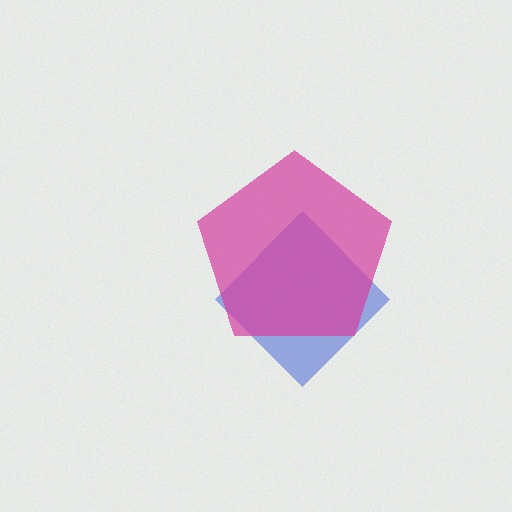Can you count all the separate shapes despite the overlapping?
Yes, there are 2 separate shapes.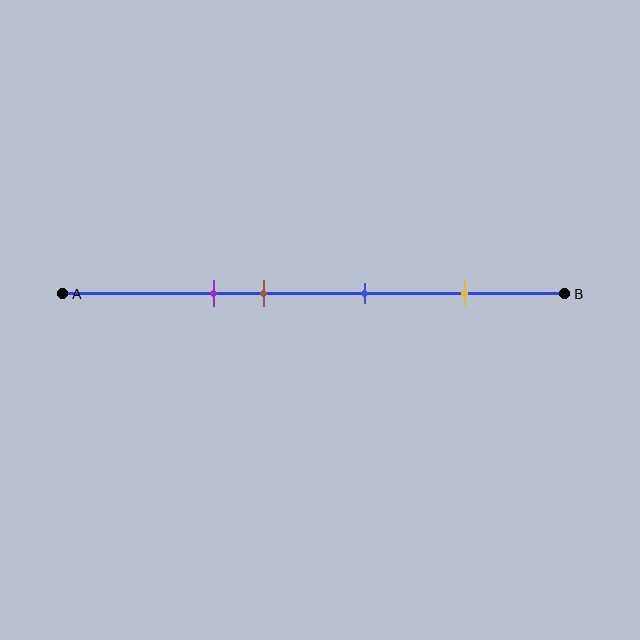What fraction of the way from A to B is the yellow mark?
The yellow mark is approximately 80% (0.8) of the way from A to B.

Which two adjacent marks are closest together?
The purple and brown marks are the closest adjacent pair.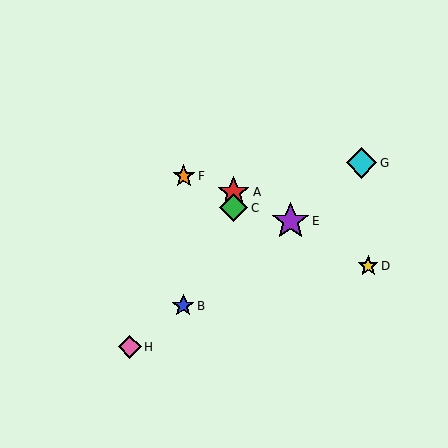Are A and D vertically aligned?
No, A is at x≈234 and D is at x≈368.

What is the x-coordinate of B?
Object B is at x≈183.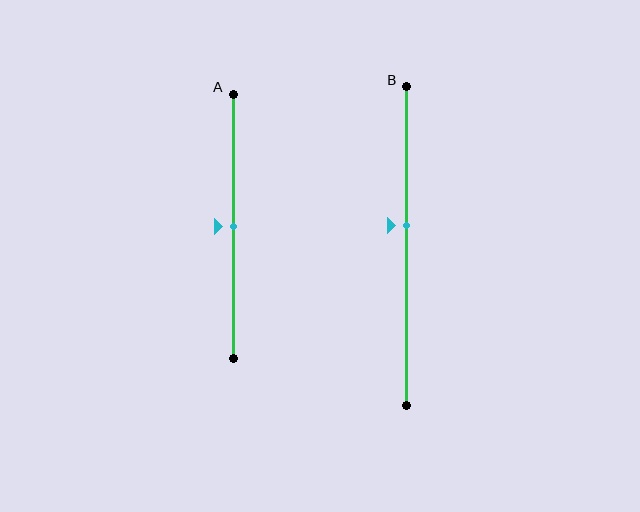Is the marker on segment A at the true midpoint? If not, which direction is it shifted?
Yes, the marker on segment A is at the true midpoint.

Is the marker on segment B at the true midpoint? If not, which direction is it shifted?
No, the marker on segment B is shifted upward by about 6% of the segment length.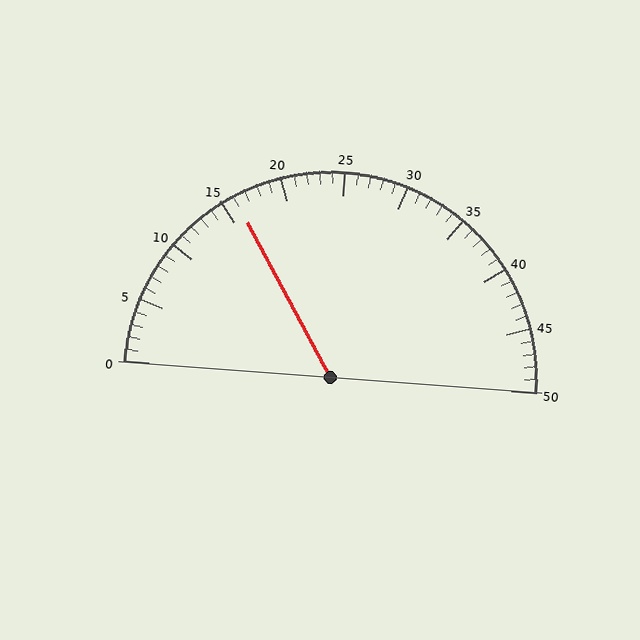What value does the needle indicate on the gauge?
The needle indicates approximately 16.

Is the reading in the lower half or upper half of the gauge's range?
The reading is in the lower half of the range (0 to 50).